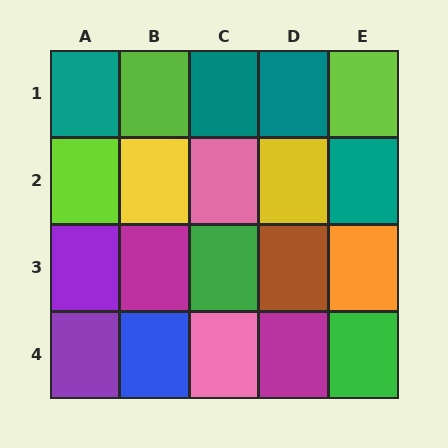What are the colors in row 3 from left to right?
Purple, magenta, green, brown, orange.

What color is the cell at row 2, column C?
Pink.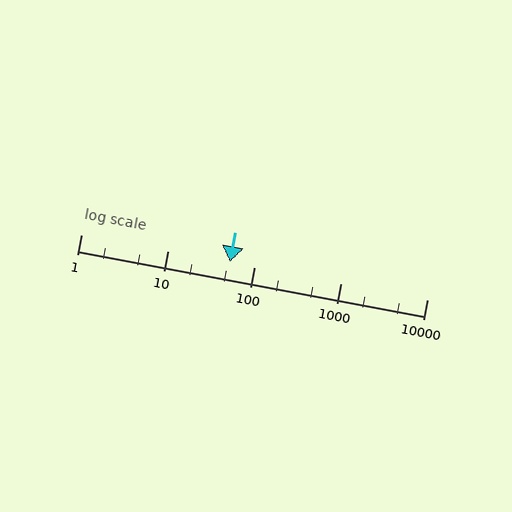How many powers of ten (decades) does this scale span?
The scale spans 4 decades, from 1 to 10000.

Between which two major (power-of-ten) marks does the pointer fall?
The pointer is between 10 and 100.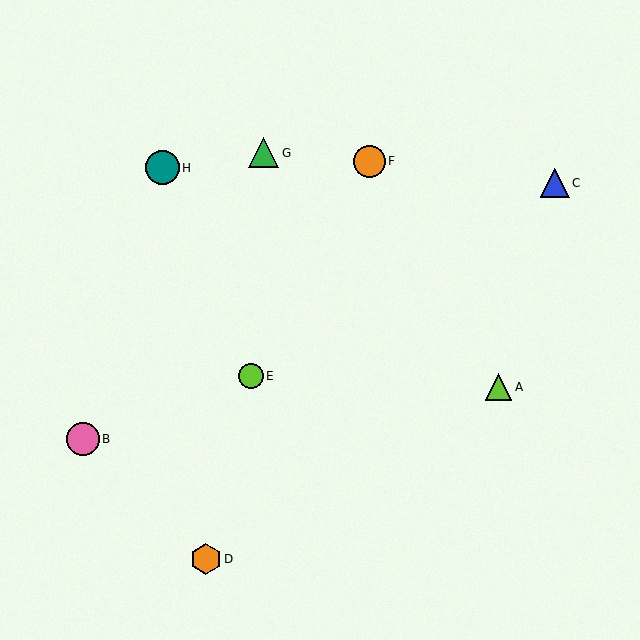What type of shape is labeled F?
Shape F is an orange circle.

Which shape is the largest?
The teal circle (labeled H) is the largest.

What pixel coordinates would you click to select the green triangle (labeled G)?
Click at (264, 153) to select the green triangle G.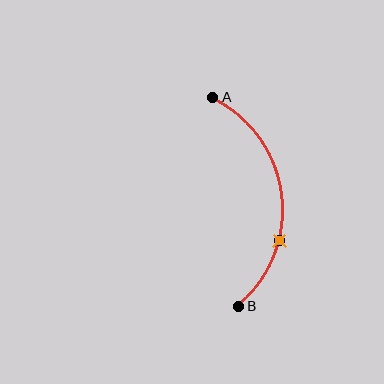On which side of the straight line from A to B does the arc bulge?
The arc bulges to the right of the straight line connecting A and B.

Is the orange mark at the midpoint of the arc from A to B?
No. The orange mark lies on the arc but is closer to endpoint B. The arc midpoint would be at the point on the curve equidistant along the arc from both A and B.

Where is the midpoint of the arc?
The arc midpoint is the point on the curve farthest from the straight line joining A and B. It sits to the right of that line.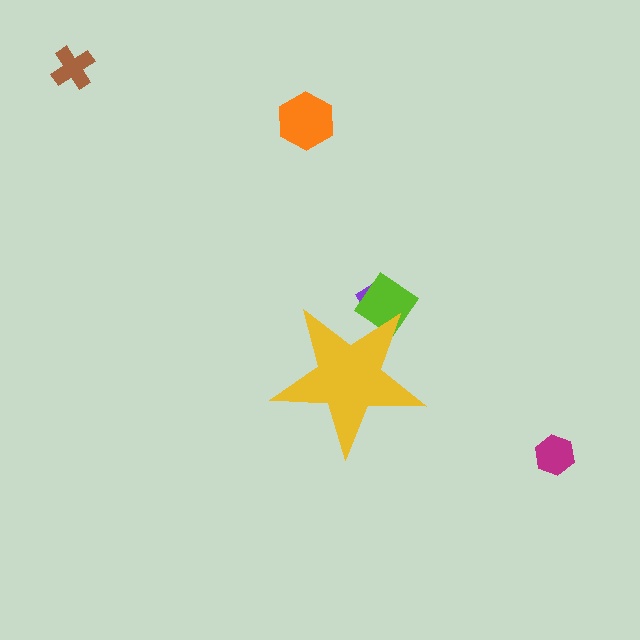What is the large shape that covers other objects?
A yellow star.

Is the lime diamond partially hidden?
Yes, the lime diamond is partially hidden behind the yellow star.